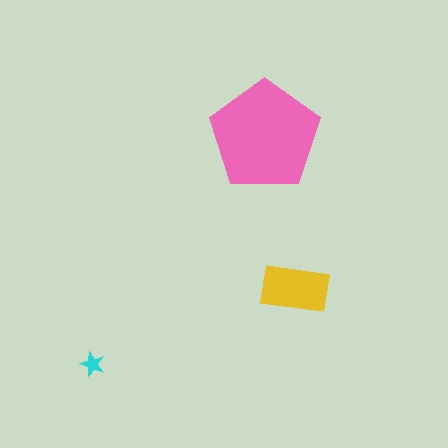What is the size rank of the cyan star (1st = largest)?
3rd.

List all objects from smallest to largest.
The cyan star, the yellow rectangle, the pink pentagon.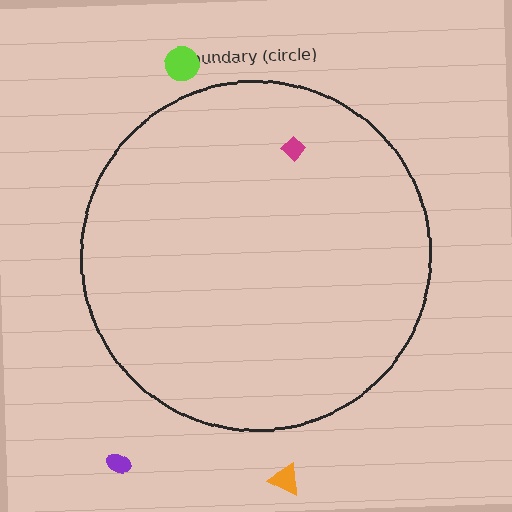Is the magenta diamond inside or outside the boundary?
Inside.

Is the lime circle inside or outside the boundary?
Outside.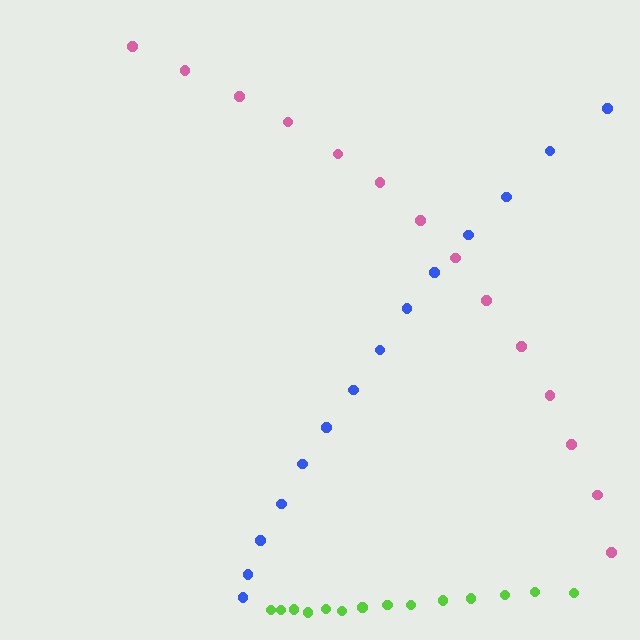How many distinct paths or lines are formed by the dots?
There are 3 distinct paths.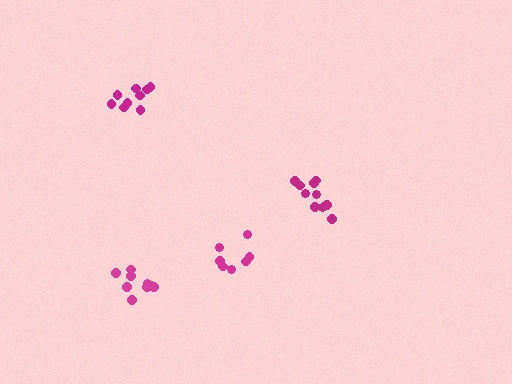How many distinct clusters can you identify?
There are 4 distinct clusters.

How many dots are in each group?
Group 1: 7 dots, Group 2: 9 dots, Group 3: 11 dots, Group 4: 9 dots (36 total).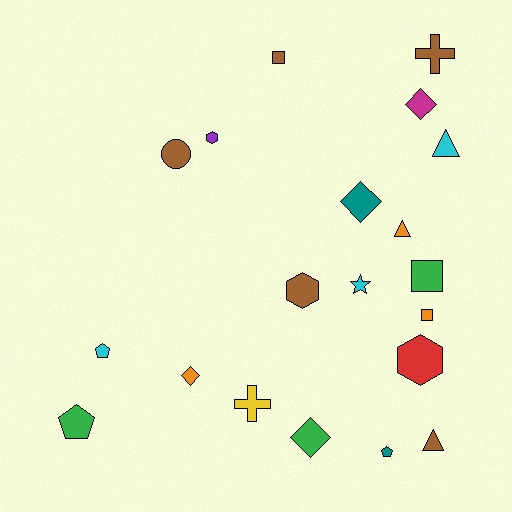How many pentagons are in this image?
There are 3 pentagons.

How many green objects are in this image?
There are 3 green objects.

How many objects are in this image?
There are 20 objects.